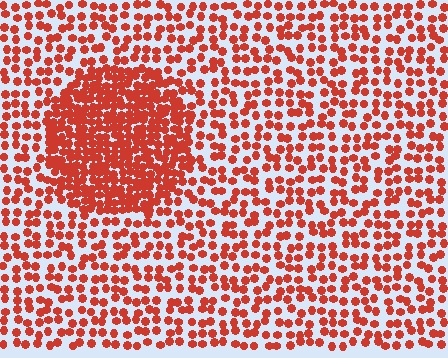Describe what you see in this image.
The image contains small red elements arranged at two different densities. A circle-shaped region is visible where the elements are more densely packed than the surrounding area.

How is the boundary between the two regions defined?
The boundary is defined by a change in element density (approximately 2.2x ratio). All elements are the same color, size, and shape.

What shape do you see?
I see a circle.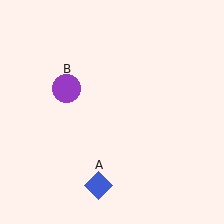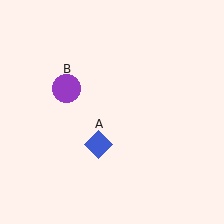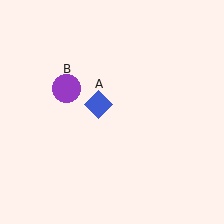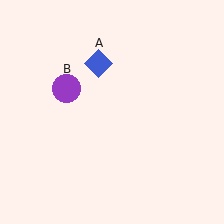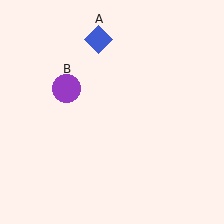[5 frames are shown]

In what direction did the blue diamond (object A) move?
The blue diamond (object A) moved up.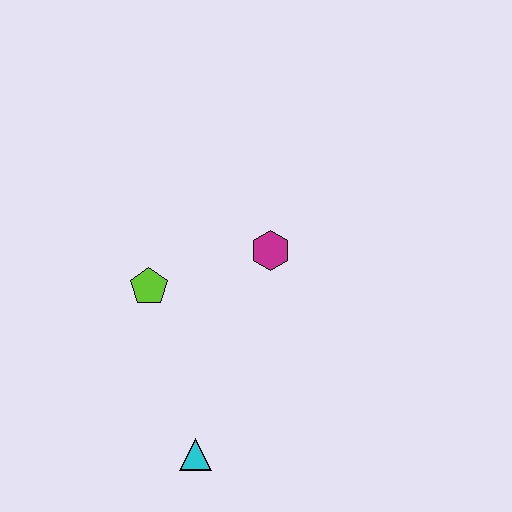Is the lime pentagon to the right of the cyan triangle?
No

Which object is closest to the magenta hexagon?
The lime pentagon is closest to the magenta hexagon.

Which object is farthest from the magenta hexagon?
The cyan triangle is farthest from the magenta hexagon.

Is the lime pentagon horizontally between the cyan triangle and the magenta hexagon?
No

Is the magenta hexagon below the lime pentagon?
No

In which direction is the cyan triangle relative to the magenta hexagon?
The cyan triangle is below the magenta hexagon.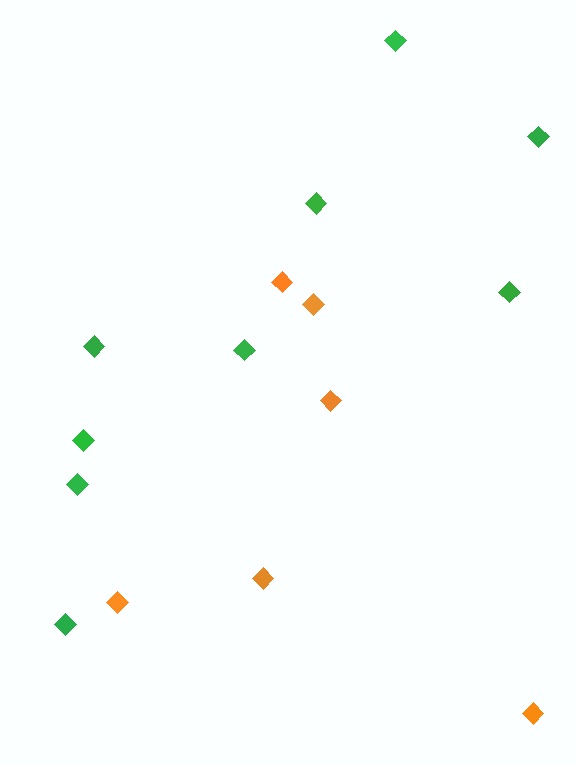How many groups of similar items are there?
There are 2 groups: one group of green diamonds (9) and one group of orange diamonds (6).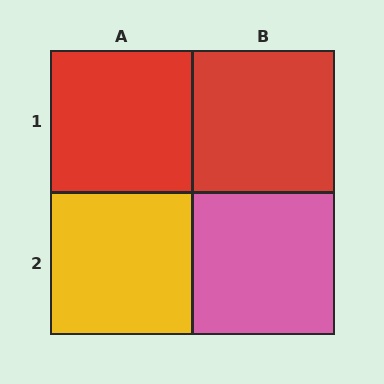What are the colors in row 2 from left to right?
Yellow, pink.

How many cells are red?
2 cells are red.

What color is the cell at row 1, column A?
Red.